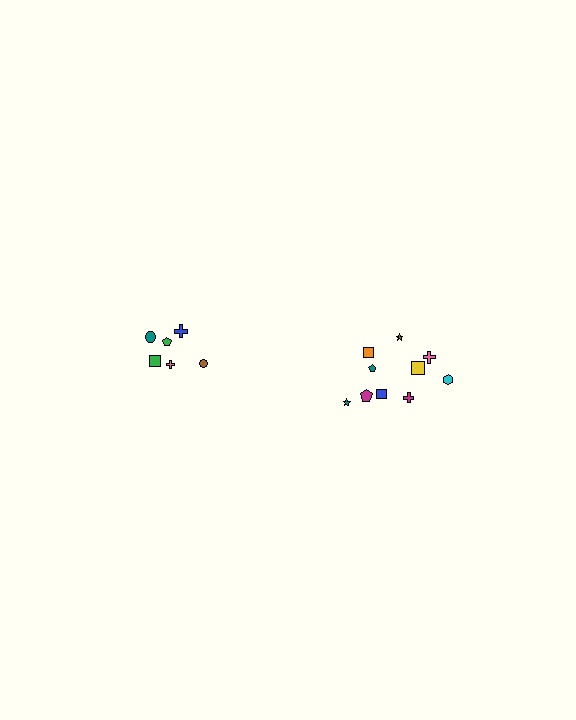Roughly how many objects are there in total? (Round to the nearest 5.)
Roughly 15 objects in total.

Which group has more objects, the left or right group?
The right group.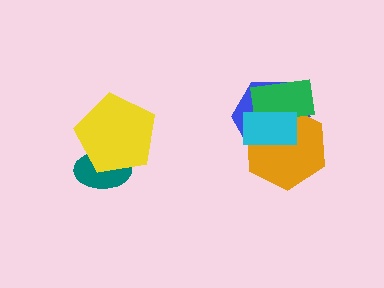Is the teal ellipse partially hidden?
Yes, it is partially covered by another shape.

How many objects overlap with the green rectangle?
3 objects overlap with the green rectangle.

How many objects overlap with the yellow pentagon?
1 object overlaps with the yellow pentagon.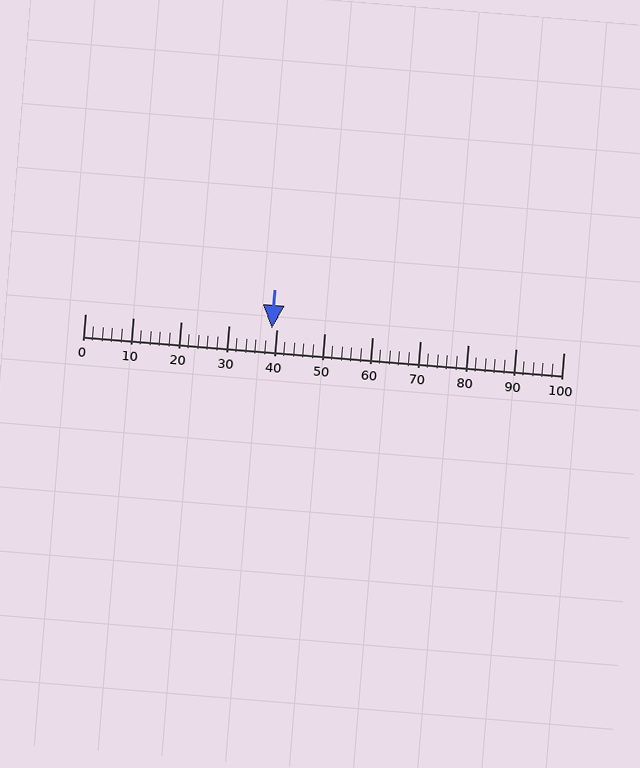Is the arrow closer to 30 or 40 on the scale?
The arrow is closer to 40.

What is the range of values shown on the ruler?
The ruler shows values from 0 to 100.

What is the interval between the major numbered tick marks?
The major tick marks are spaced 10 units apart.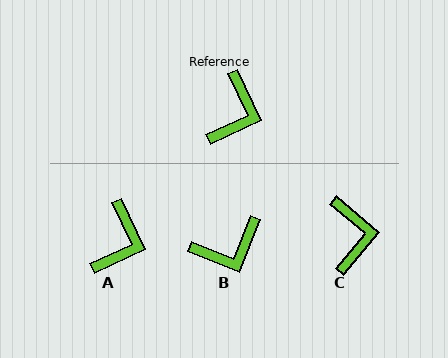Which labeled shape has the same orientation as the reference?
A.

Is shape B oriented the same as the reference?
No, it is off by about 47 degrees.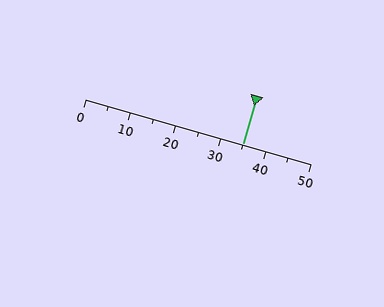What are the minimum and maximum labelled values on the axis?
The axis runs from 0 to 50.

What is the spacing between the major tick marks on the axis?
The major ticks are spaced 10 apart.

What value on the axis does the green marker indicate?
The marker indicates approximately 35.